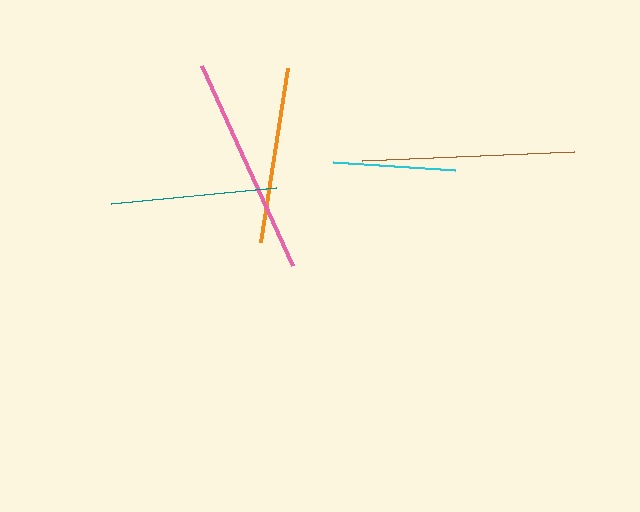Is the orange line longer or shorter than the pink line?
The pink line is longer than the orange line.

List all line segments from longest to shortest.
From longest to shortest: pink, brown, orange, teal, cyan.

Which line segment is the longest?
The pink line is the longest at approximately 219 pixels.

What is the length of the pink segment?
The pink segment is approximately 219 pixels long.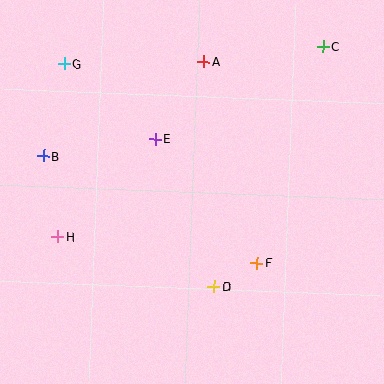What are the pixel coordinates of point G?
Point G is at (64, 64).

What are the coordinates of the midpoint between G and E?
The midpoint between G and E is at (110, 101).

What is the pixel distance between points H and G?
The distance between H and G is 173 pixels.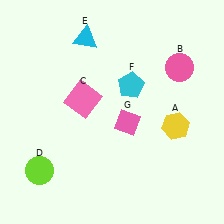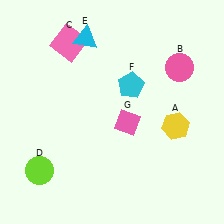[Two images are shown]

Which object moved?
The pink square (C) moved up.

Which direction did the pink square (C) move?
The pink square (C) moved up.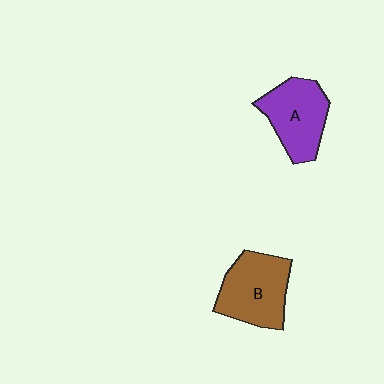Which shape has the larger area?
Shape B (brown).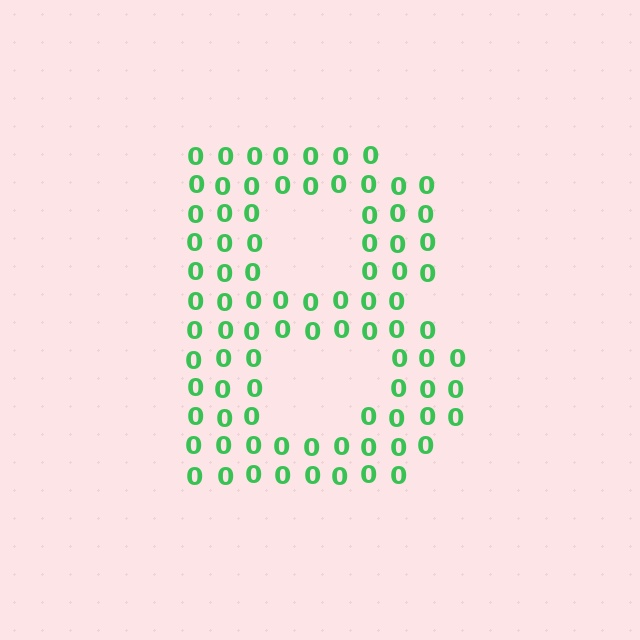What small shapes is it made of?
It is made of small digit 0's.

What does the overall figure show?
The overall figure shows the letter B.